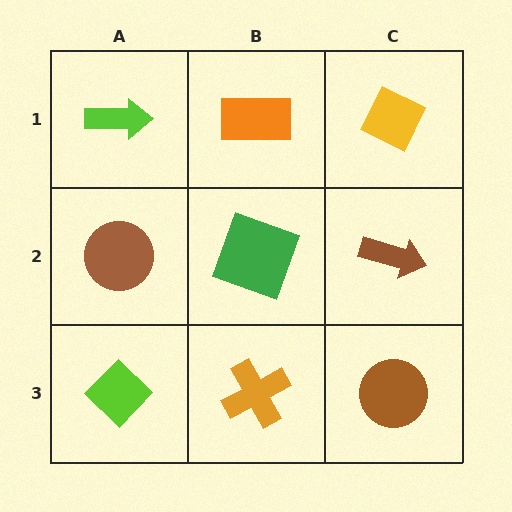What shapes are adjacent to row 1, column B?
A green square (row 2, column B), a lime arrow (row 1, column A), a yellow diamond (row 1, column C).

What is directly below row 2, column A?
A lime diamond.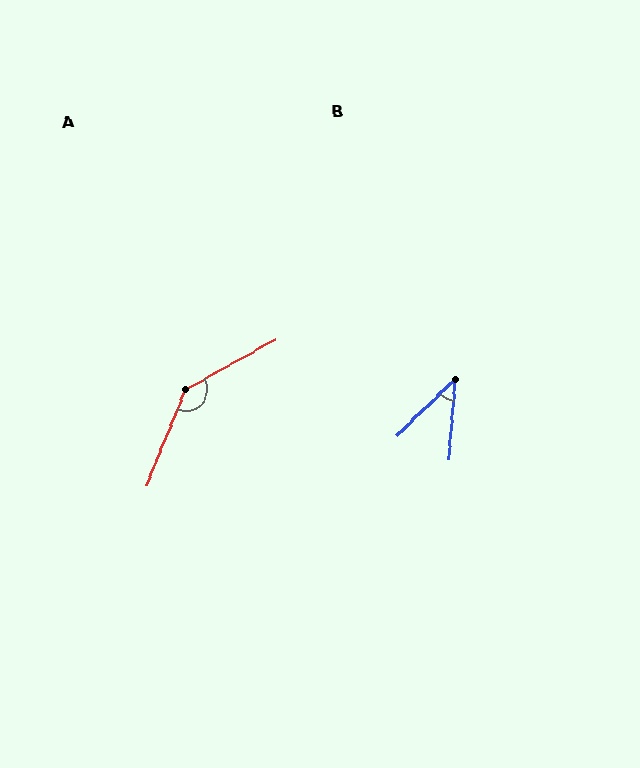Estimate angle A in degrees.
Approximately 141 degrees.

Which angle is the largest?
A, at approximately 141 degrees.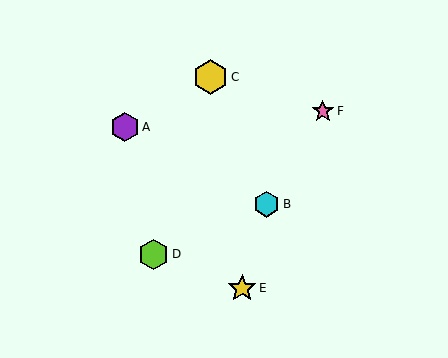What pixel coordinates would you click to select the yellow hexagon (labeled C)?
Click at (211, 77) to select the yellow hexagon C.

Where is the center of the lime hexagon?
The center of the lime hexagon is at (153, 254).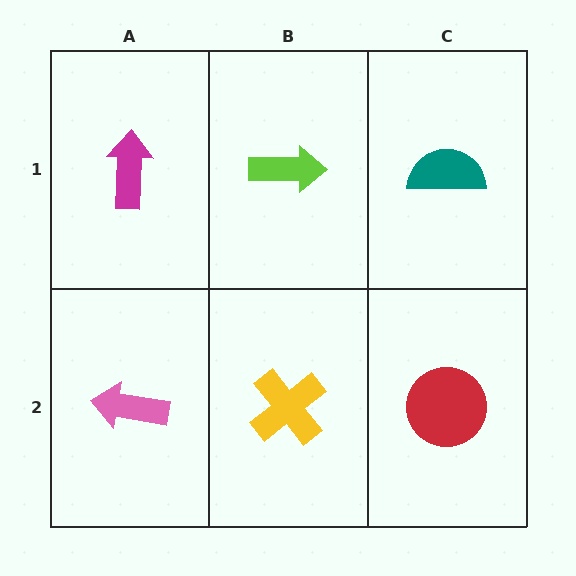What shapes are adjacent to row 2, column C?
A teal semicircle (row 1, column C), a yellow cross (row 2, column B).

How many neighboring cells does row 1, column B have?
3.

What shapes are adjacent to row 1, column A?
A pink arrow (row 2, column A), a lime arrow (row 1, column B).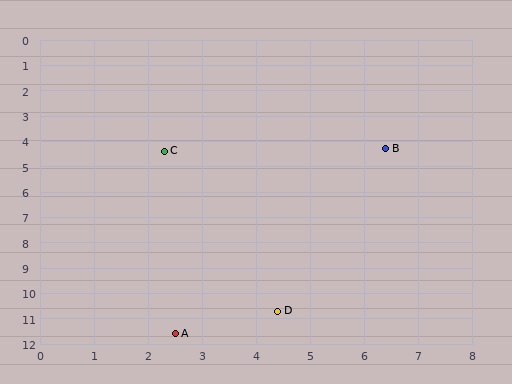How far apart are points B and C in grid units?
Points B and C are about 4.1 grid units apart.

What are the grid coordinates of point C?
Point C is at approximately (2.3, 4.4).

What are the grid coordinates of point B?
Point B is at approximately (6.4, 4.3).